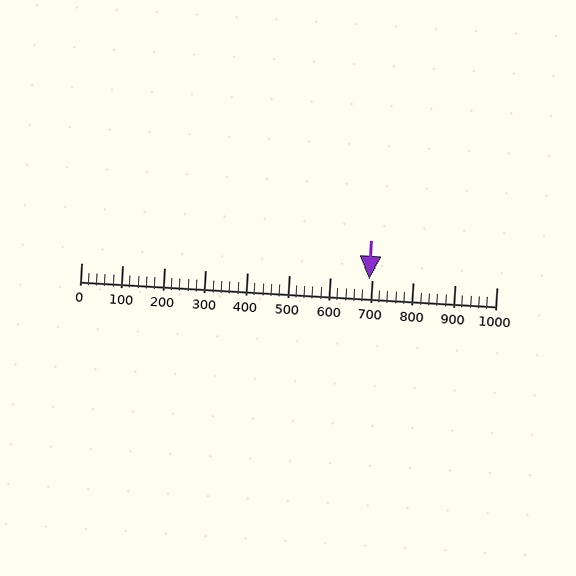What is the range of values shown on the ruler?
The ruler shows values from 0 to 1000.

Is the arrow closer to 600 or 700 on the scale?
The arrow is closer to 700.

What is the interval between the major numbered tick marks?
The major tick marks are spaced 100 units apart.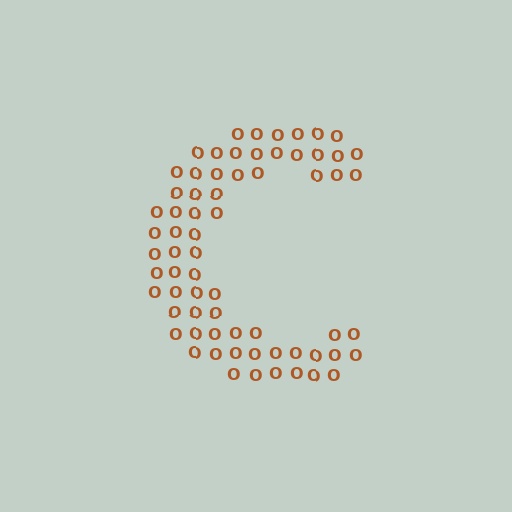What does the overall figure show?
The overall figure shows the letter C.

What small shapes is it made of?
It is made of small letter O's.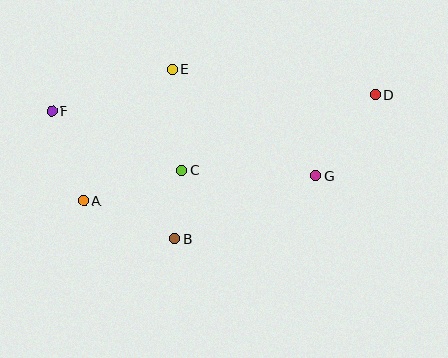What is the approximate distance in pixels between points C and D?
The distance between C and D is approximately 208 pixels.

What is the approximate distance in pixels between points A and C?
The distance between A and C is approximately 103 pixels.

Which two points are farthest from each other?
Points D and F are farthest from each other.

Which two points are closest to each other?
Points B and C are closest to each other.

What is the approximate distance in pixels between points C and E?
The distance between C and E is approximately 101 pixels.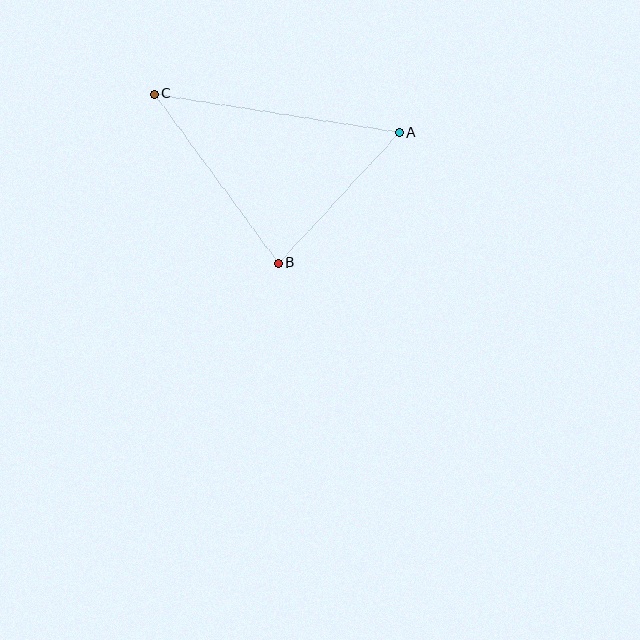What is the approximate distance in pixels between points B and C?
The distance between B and C is approximately 210 pixels.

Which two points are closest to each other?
Points A and B are closest to each other.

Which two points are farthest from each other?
Points A and C are farthest from each other.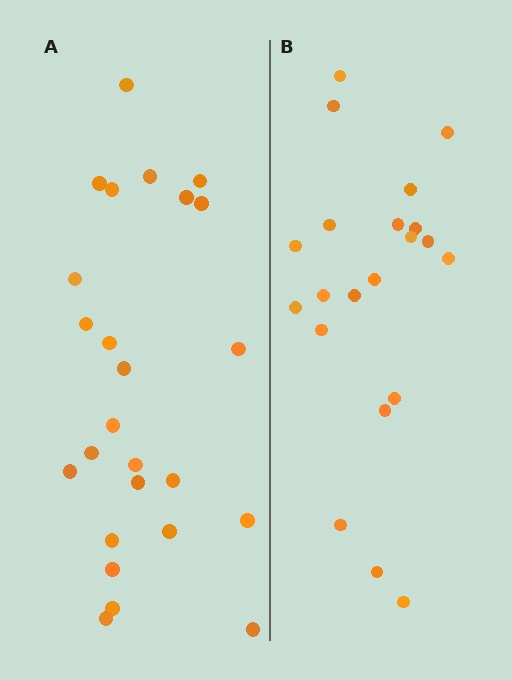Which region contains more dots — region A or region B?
Region A (the left region) has more dots.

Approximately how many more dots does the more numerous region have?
Region A has about 4 more dots than region B.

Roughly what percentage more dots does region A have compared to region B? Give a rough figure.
About 20% more.